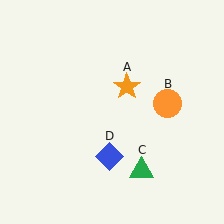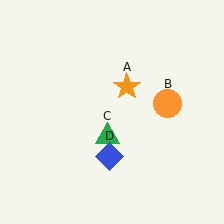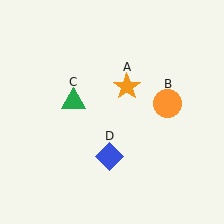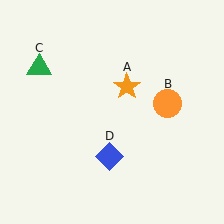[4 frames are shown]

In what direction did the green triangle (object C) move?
The green triangle (object C) moved up and to the left.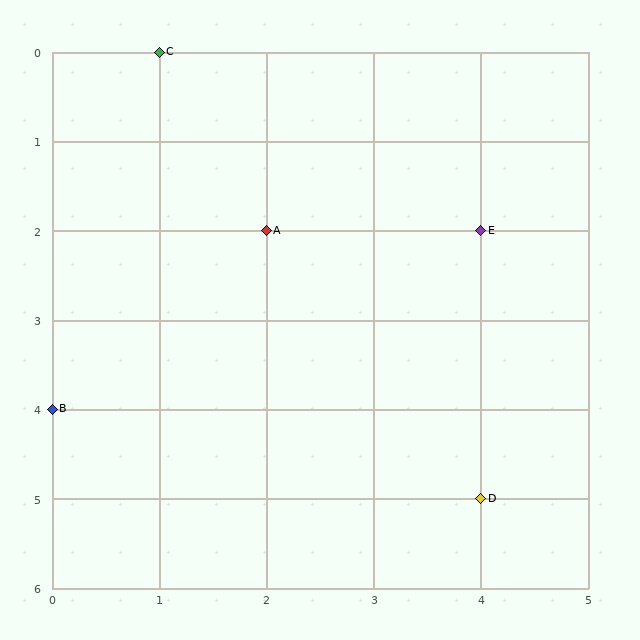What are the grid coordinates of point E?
Point E is at grid coordinates (4, 2).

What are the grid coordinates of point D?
Point D is at grid coordinates (4, 5).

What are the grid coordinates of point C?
Point C is at grid coordinates (1, 0).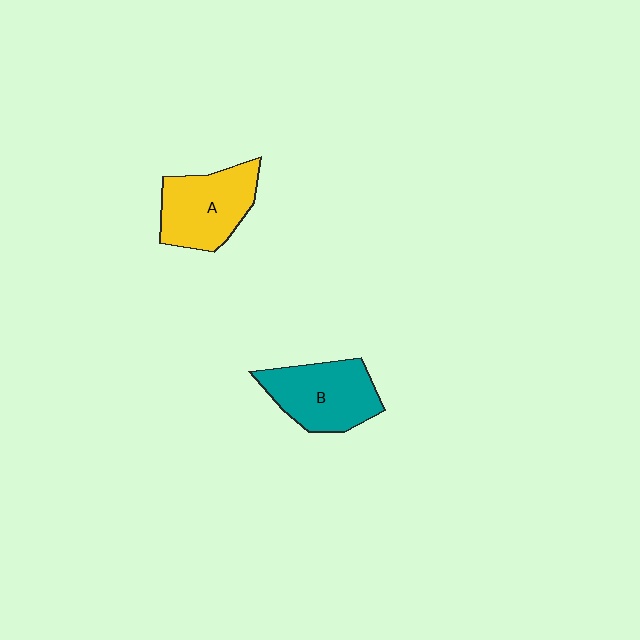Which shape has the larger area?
Shape B (teal).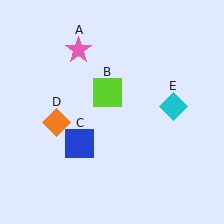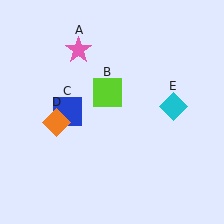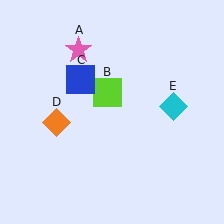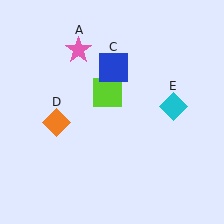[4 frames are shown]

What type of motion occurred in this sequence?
The blue square (object C) rotated clockwise around the center of the scene.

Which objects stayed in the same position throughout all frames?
Pink star (object A) and lime square (object B) and orange diamond (object D) and cyan diamond (object E) remained stationary.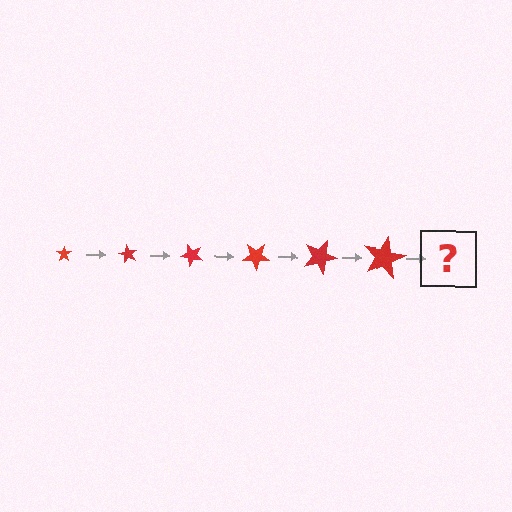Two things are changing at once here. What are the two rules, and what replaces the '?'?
The two rules are that the star grows larger each step and it rotates 60 degrees each step. The '?' should be a star, larger than the previous one and rotated 360 degrees from the start.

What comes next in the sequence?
The next element should be a star, larger than the previous one and rotated 360 degrees from the start.